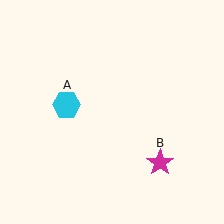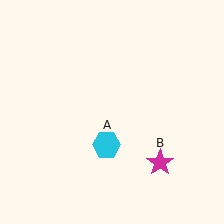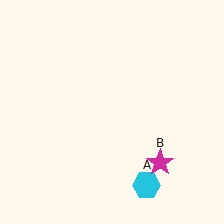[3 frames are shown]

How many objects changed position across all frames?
1 object changed position: cyan hexagon (object A).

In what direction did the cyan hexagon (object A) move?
The cyan hexagon (object A) moved down and to the right.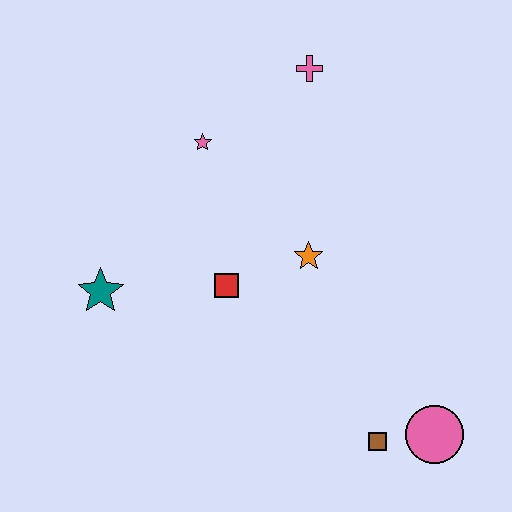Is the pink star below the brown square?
No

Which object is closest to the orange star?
The red square is closest to the orange star.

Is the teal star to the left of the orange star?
Yes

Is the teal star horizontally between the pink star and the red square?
No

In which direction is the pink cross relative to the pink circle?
The pink cross is above the pink circle.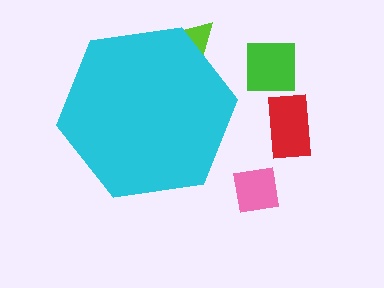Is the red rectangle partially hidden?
No, the red rectangle is fully visible.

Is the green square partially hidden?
No, the green square is fully visible.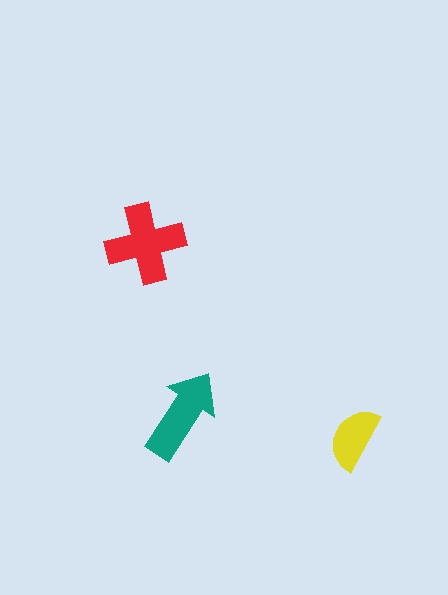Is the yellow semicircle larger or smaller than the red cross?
Smaller.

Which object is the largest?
The red cross.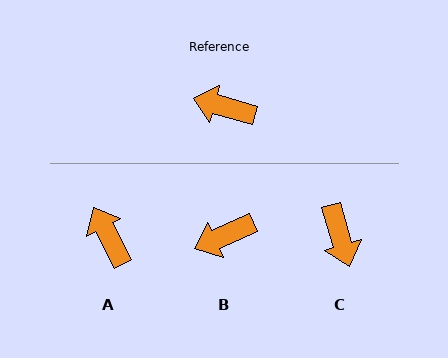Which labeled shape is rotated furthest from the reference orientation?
C, about 122 degrees away.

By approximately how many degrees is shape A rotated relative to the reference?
Approximately 46 degrees clockwise.